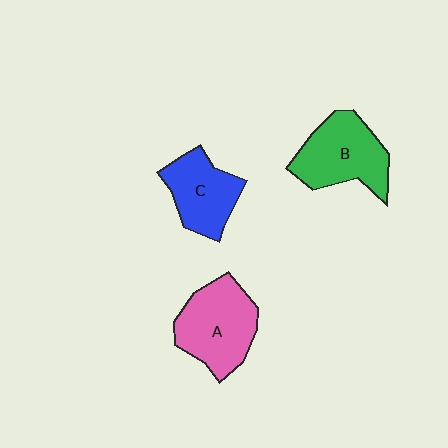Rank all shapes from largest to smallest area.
From largest to smallest: A (pink), B (green), C (blue).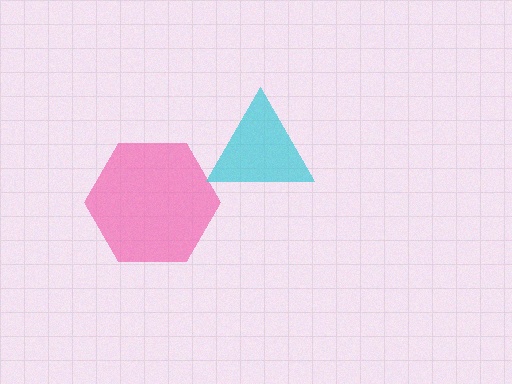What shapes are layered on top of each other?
The layered shapes are: a pink hexagon, a cyan triangle.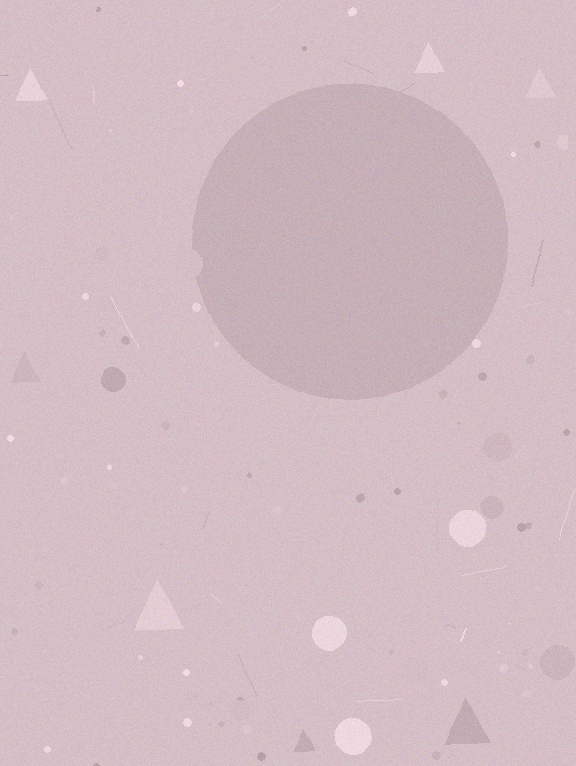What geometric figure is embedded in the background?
A circle is embedded in the background.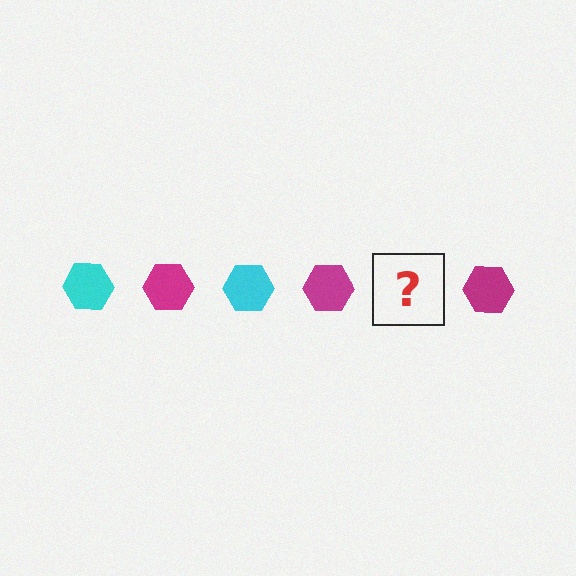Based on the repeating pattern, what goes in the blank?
The blank should be a cyan hexagon.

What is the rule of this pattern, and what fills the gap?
The rule is that the pattern cycles through cyan, magenta hexagons. The gap should be filled with a cyan hexagon.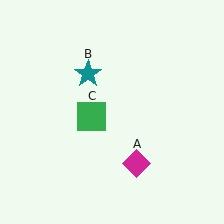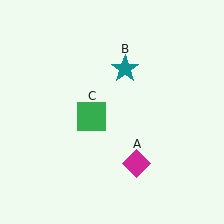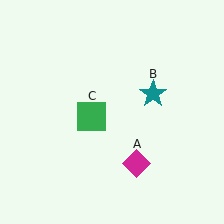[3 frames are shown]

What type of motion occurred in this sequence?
The teal star (object B) rotated clockwise around the center of the scene.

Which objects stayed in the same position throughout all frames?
Magenta diamond (object A) and green square (object C) remained stationary.